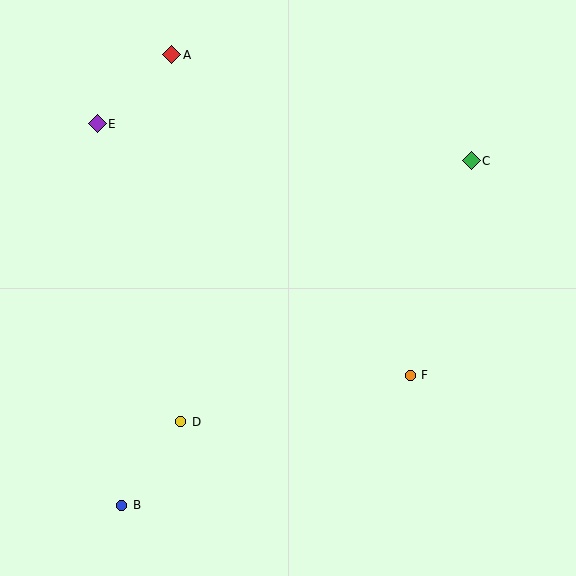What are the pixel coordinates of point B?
Point B is at (122, 505).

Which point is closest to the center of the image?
Point F at (410, 375) is closest to the center.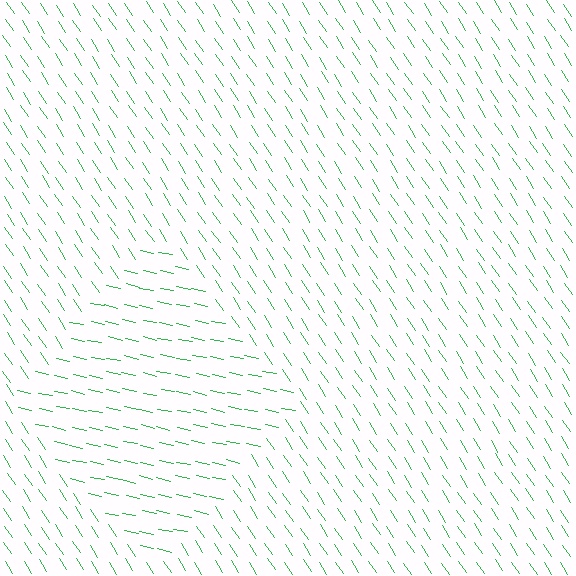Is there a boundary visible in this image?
Yes, there is a texture boundary formed by a change in line orientation.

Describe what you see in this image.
The image is filled with small green line segments. A diamond region in the image has lines oriented differently from the surrounding lines, creating a visible texture boundary.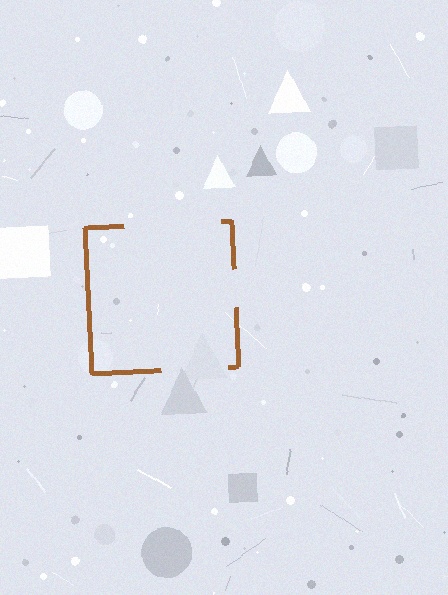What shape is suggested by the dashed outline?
The dashed outline suggests a square.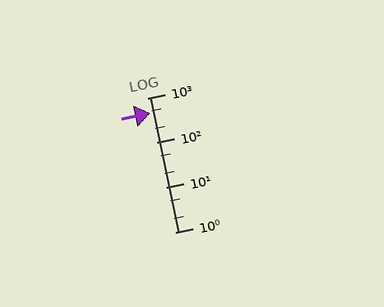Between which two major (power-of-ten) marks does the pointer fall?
The pointer is between 100 and 1000.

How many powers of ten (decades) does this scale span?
The scale spans 3 decades, from 1 to 1000.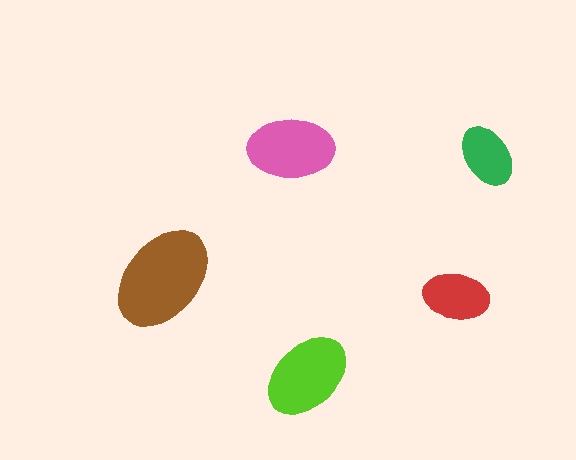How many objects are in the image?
There are 5 objects in the image.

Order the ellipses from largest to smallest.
the brown one, the lime one, the pink one, the red one, the green one.